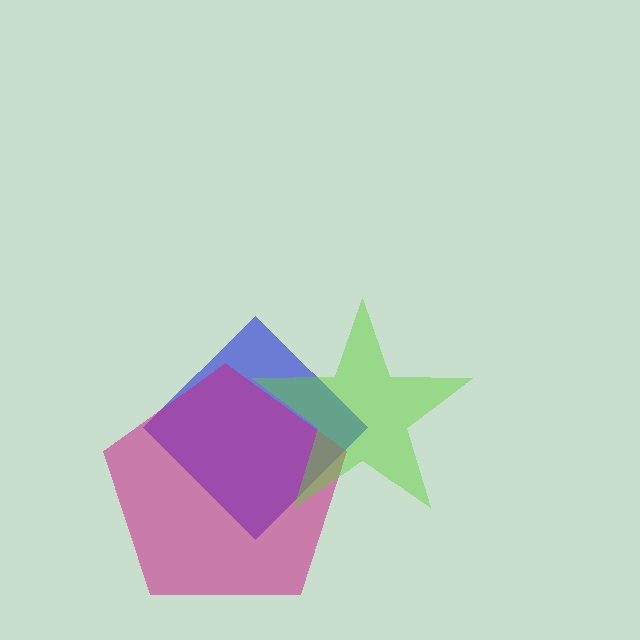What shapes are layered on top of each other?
The layered shapes are: a blue diamond, a magenta pentagon, a lime star.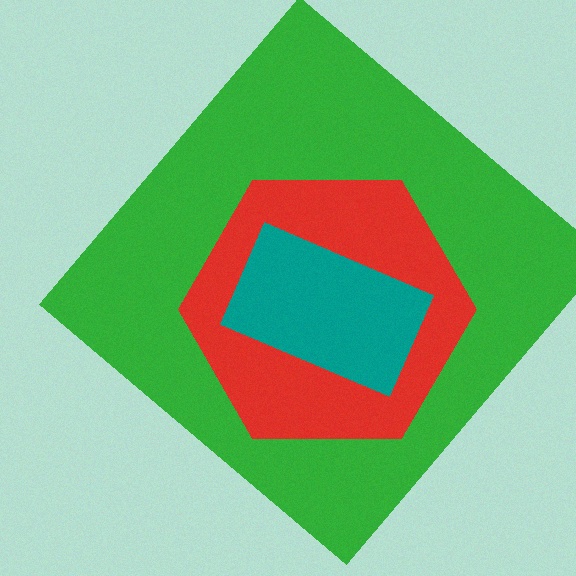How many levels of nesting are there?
3.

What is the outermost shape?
The green diamond.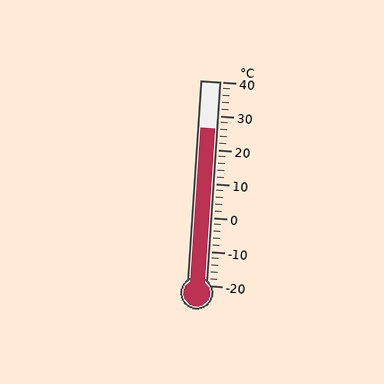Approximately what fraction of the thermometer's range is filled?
The thermometer is filled to approximately 75% of its range.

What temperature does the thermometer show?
The thermometer shows approximately 26°C.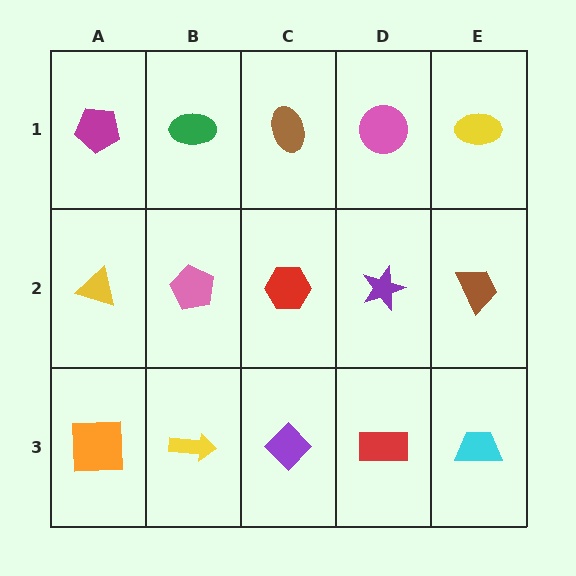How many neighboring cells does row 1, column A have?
2.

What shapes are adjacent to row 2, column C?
A brown ellipse (row 1, column C), a purple diamond (row 3, column C), a pink pentagon (row 2, column B), a purple star (row 2, column D).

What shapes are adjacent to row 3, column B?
A pink pentagon (row 2, column B), an orange square (row 3, column A), a purple diamond (row 3, column C).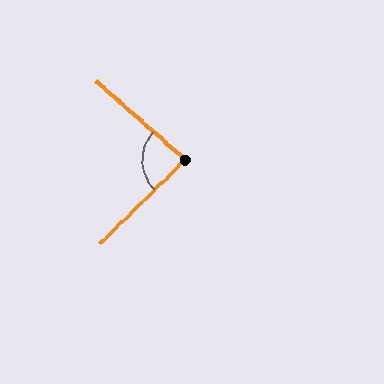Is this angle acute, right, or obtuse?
It is approximately a right angle.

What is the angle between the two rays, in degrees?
Approximately 86 degrees.